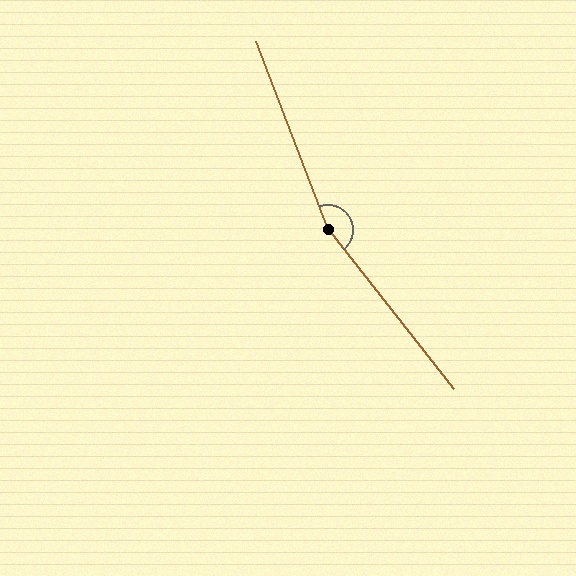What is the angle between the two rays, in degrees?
Approximately 162 degrees.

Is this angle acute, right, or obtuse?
It is obtuse.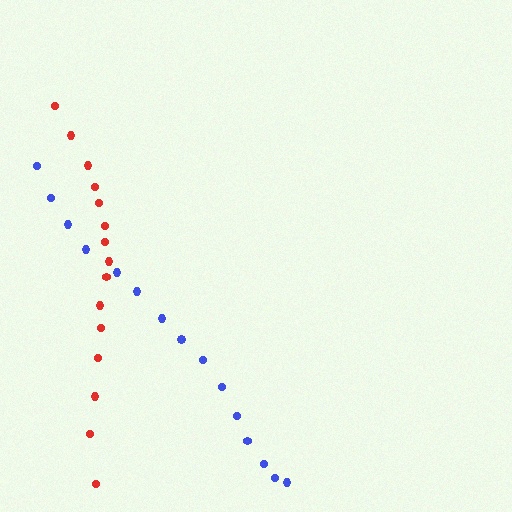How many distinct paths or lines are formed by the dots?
There are 2 distinct paths.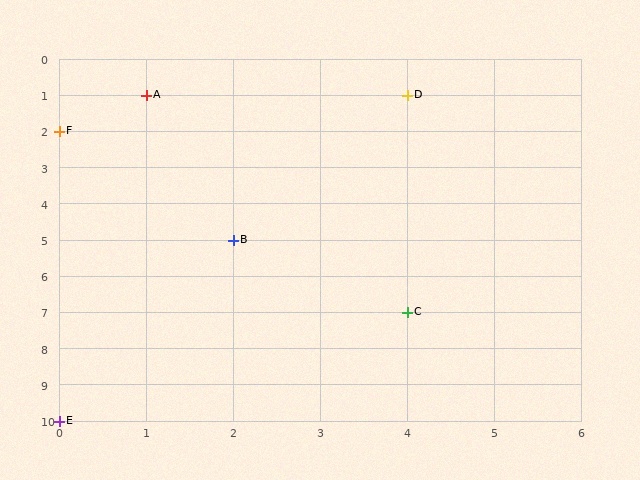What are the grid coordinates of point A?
Point A is at grid coordinates (1, 1).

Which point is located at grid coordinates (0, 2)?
Point F is at (0, 2).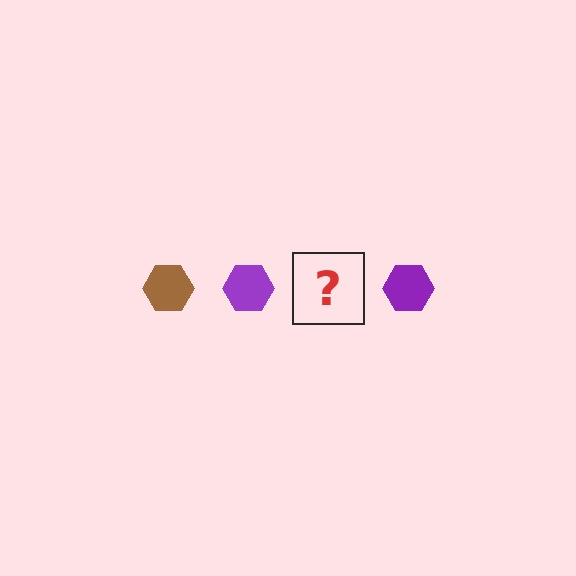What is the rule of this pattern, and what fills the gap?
The rule is that the pattern cycles through brown, purple hexagons. The gap should be filled with a brown hexagon.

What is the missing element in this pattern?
The missing element is a brown hexagon.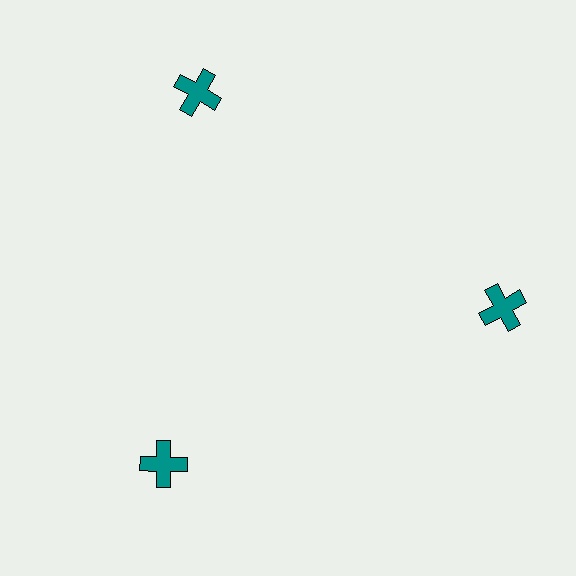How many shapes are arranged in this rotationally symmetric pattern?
There are 3 shapes, arranged in 3 groups of 1.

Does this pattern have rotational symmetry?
Yes, this pattern has 3-fold rotational symmetry. It looks the same after rotating 120 degrees around the center.